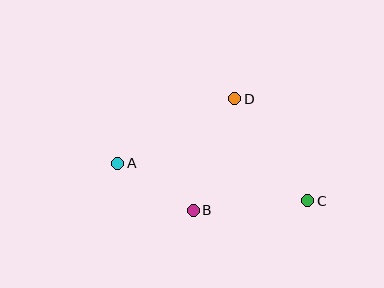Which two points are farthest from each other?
Points A and C are farthest from each other.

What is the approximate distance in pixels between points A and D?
The distance between A and D is approximately 134 pixels.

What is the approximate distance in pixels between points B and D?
The distance between B and D is approximately 119 pixels.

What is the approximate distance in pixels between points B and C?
The distance between B and C is approximately 114 pixels.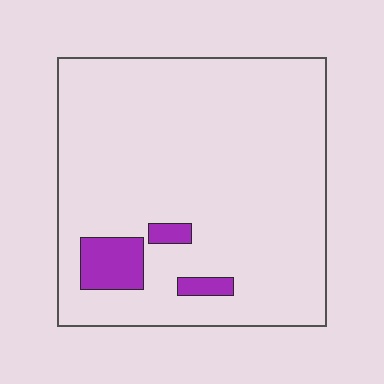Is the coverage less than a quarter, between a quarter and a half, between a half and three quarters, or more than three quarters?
Less than a quarter.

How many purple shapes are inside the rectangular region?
3.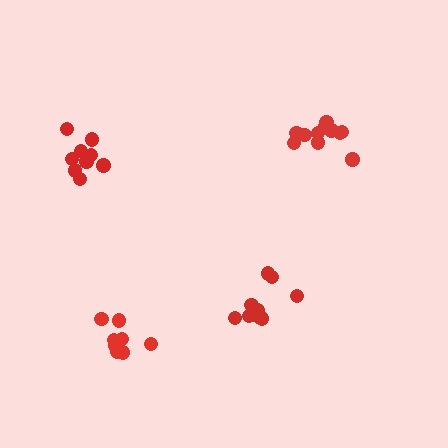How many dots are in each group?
Group 1: 8 dots, Group 2: 9 dots, Group 3: 11 dots, Group 4: 10 dots (38 total).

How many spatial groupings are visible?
There are 4 spatial groupings.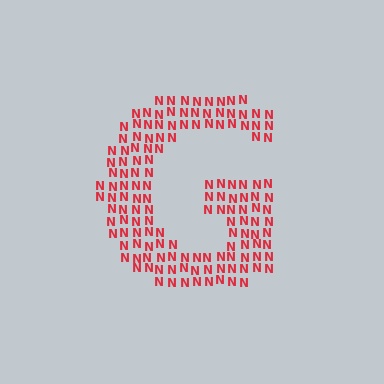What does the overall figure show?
The overall figure shows the letter G.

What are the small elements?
The small elements are letter N's.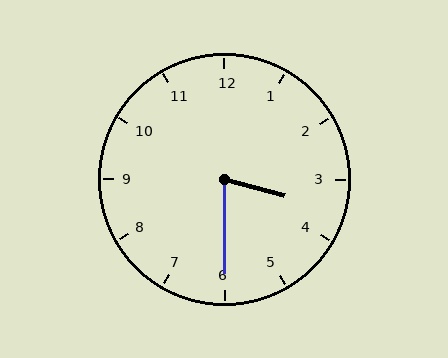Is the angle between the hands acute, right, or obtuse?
It is acute.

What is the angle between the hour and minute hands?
Approximately 75 degrees.